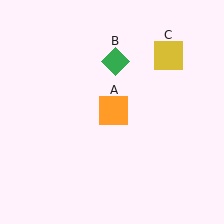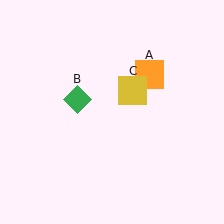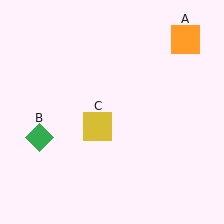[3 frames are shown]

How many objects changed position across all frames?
3 objects changed position: orange square (object A), green diamond (object B), yellow square (object C).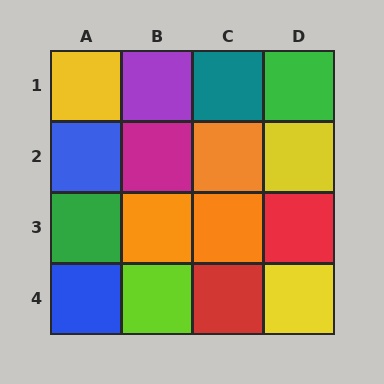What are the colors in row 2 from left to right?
Blue, magenta, orange, yellow.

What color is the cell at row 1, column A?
Yellow.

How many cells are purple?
1 cell is purple.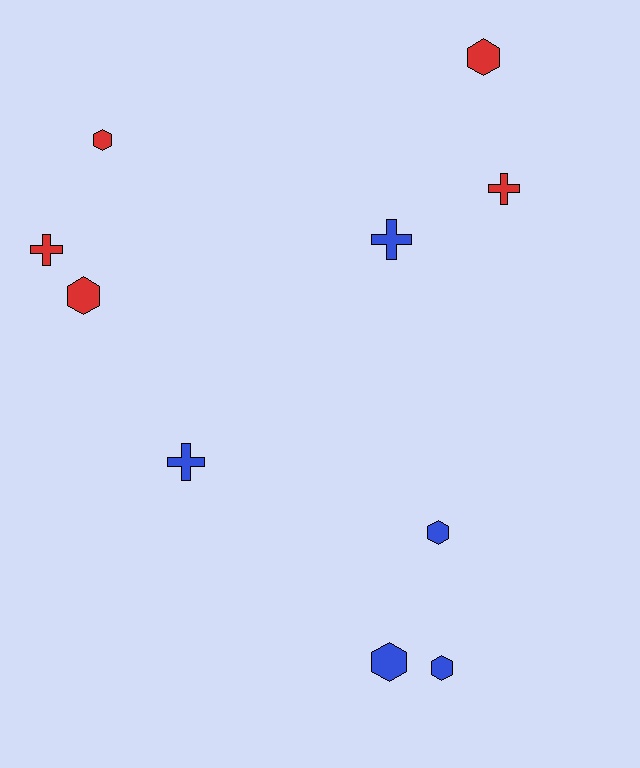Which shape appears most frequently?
Hexagon, with 6 objects.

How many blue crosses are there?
There are 2 blue crosses.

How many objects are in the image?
There are 10 objects.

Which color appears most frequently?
Blue, with 5 objects.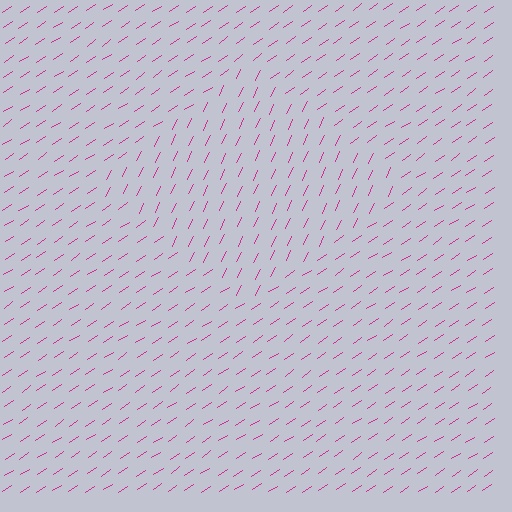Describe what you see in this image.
The image is filled with small magenta line segments. A diamond region in the image has lines oriented differently from the surrounding lines, creating a visible texture boundary.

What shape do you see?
I see a diamond.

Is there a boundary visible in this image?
Yes, there is a texture boundary formed by a change in line orientation.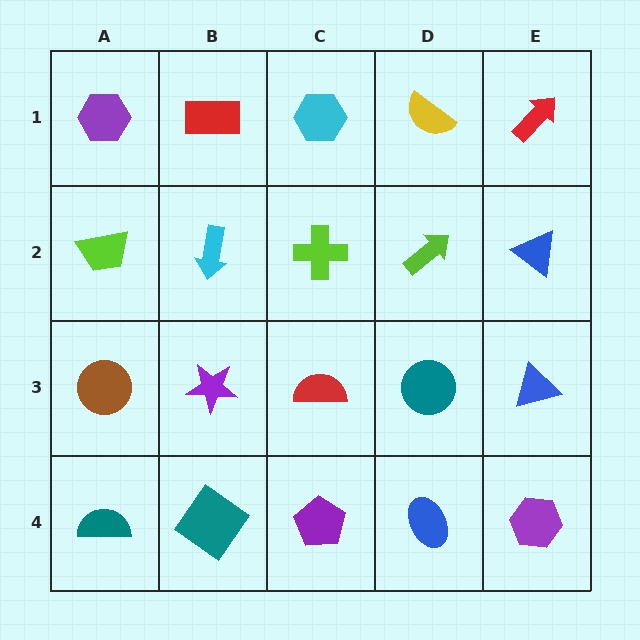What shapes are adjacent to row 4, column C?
A red semicircle (row 3, column C), a teal diamond (row 4, column B), a blue ellipse (row 4, column D).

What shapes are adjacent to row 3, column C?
A lime cross (row 2, column C), a purple pentagon (row 4, column C), a purple star (row 3, column B), a teal circle (row 3, column D).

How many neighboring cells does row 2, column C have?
4.